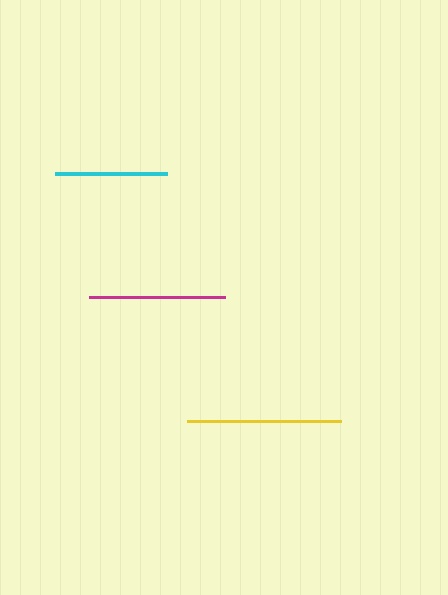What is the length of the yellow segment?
The yellow segment is approximately 154 pixels long.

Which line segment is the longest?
The yellow line is the longest at approximately 154 pixels.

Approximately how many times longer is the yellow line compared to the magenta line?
The yellow line is approximately 1.1 times the length of the magenta line.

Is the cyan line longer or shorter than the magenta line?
The magenta line is longer than the cyan line.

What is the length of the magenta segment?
The magenta segment is approximately 136 pixels long.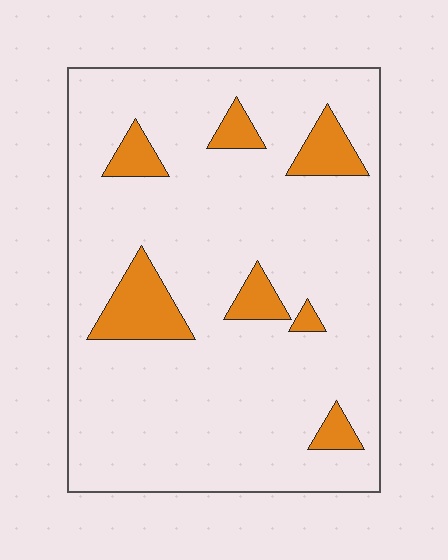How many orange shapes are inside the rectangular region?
7.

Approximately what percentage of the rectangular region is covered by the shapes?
Approximately 10%.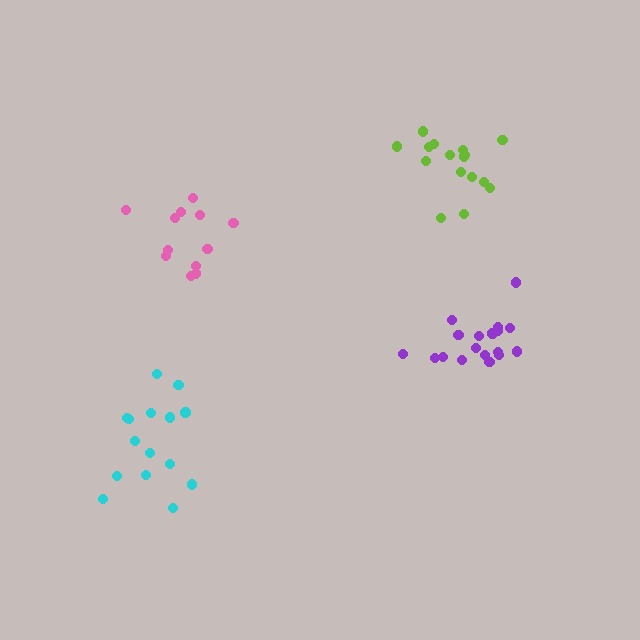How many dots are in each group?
Group 1: 18 dots, Group 2: 15 dots, Group 3: 12 dots, Group 4: 16 dots (61 total).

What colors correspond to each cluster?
The clusters are colored: purple, cyan, pink, lime.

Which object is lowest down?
The cyan cluster is bottommost.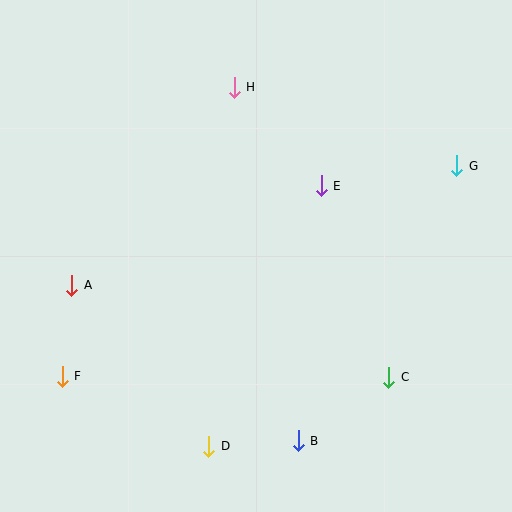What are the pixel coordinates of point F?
Point F is at (62, 376).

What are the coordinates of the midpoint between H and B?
The midpoint between H and B is at (266, 264).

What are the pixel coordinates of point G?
Point G is at (457, 166).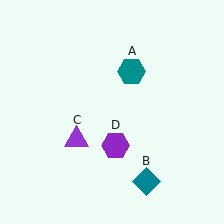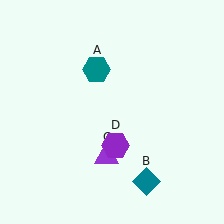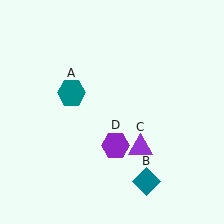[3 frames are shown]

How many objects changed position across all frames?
2 objects changed position: teal hexagon (object A), purple triangle (object C).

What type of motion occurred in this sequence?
The teal hexagon (object A), purple triangle (object C) rotated counterclockwise around the center of the scene.